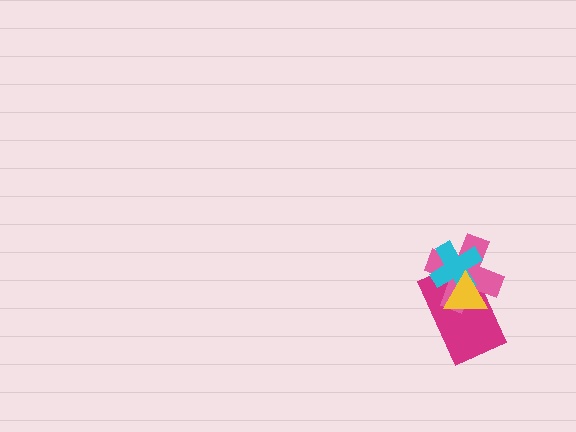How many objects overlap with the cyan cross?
3 objects overlap with the cyan cross.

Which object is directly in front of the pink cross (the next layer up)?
The cyan cross is directly in front of the pink cross.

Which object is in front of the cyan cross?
The yellow triangle is in front of the cyan cross.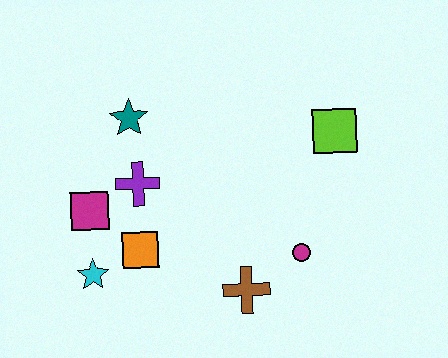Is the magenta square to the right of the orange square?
No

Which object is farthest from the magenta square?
The lime square is farthest from the magenta square.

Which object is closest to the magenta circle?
The brown cross is closest to the magenta circle.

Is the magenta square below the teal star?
Yes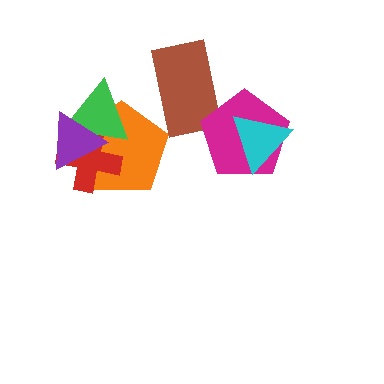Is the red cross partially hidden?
Yes, it is partially covered by another shape.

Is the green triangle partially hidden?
Yes, it is partially covered by another shape.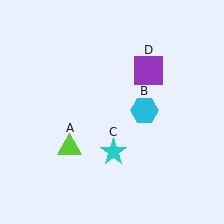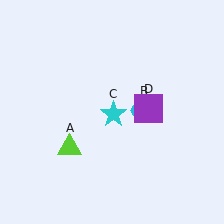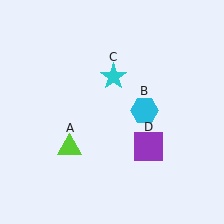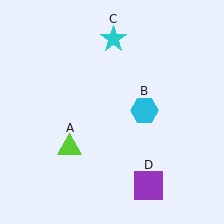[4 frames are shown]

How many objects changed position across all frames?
2 objects changed position: cyan star (object C), purple square (object D).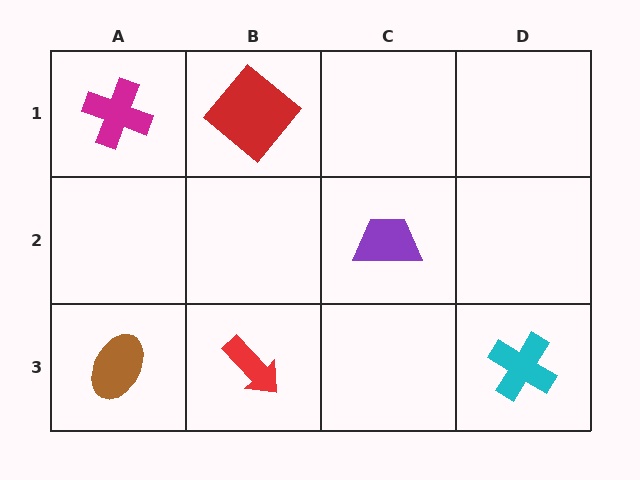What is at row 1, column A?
A magenta cross.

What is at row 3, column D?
A cyan cross.